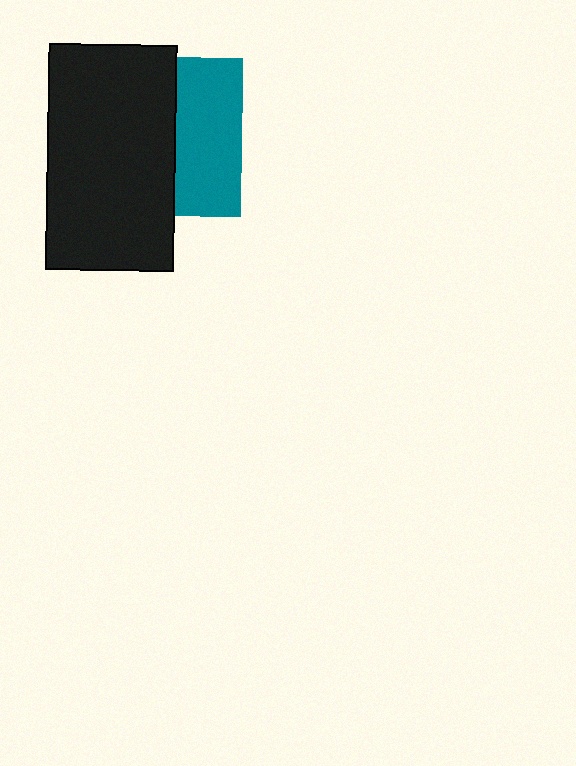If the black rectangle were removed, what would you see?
You would see the complete teal square.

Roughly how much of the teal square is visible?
A small part of it is visible (roughly 42%).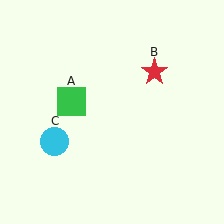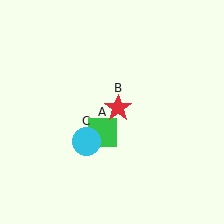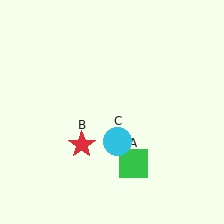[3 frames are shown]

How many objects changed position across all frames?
3 objects changed position: green square (object A), red star (object B), cyan circle (object C).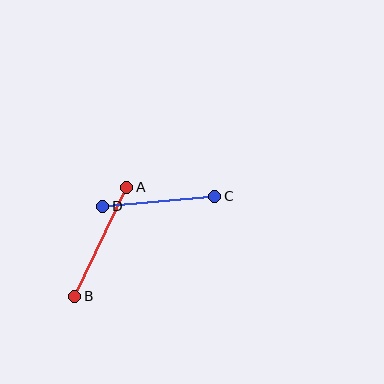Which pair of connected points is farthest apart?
Points A and B are farthest apart.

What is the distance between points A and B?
The distance is approximately 121 pixels.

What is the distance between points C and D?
The distance is approximately 112 pixels.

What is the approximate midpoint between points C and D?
The midpoint is at approximately (159, 201) pixels.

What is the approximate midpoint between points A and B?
The midpoint is at approximately (101, 242) pixels.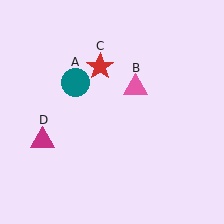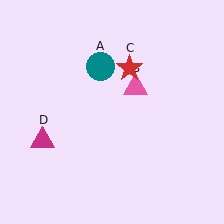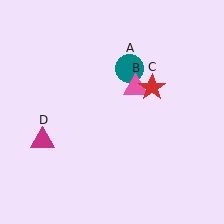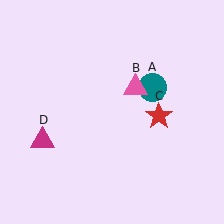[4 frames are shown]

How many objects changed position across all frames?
2 objects changed position: teal circle (object A), red star (object C).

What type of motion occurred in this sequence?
The teal circle (object A), red star (object C) rotated clockwise around the center of the scene.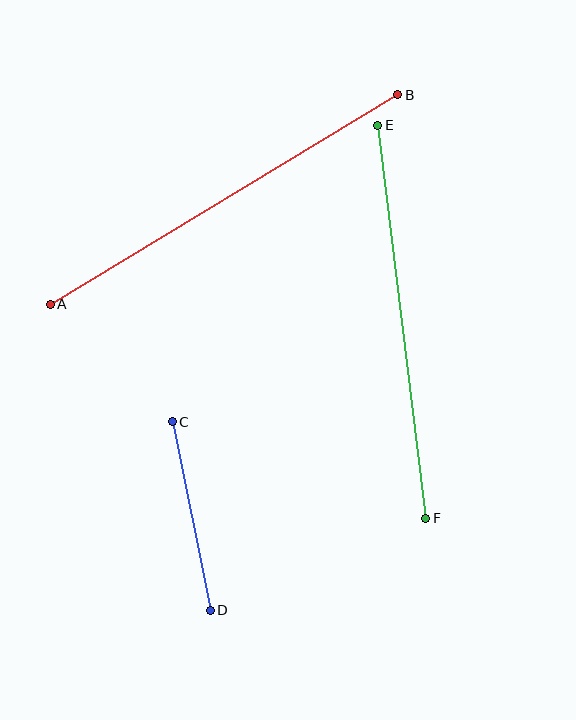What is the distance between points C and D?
The distance is approximately 193 pixels.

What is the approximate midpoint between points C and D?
The midpoint is at approximately (191, 516) pixels.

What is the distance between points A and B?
The distance is approximately 406 pixels.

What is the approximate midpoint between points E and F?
The midpoint is at approximately (402, 322) pixels.